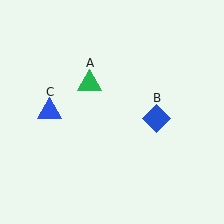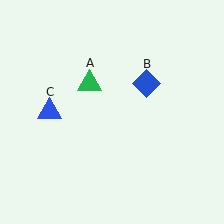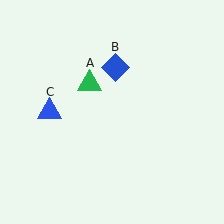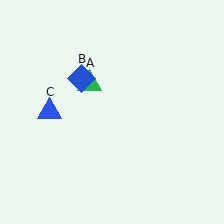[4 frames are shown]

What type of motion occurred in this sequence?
The blue diamond (object B) rotated counterclockwise around the center of the scene.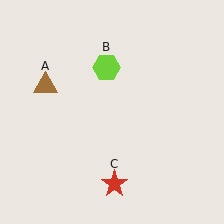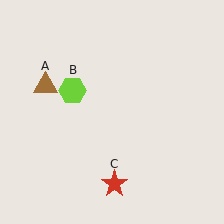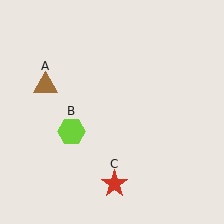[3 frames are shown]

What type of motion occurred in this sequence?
The lime hexagon (object B) rotated counterclockwise around the center of the scene.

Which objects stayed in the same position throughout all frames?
Brown triangle (object A) and red star (object C) remained stationary.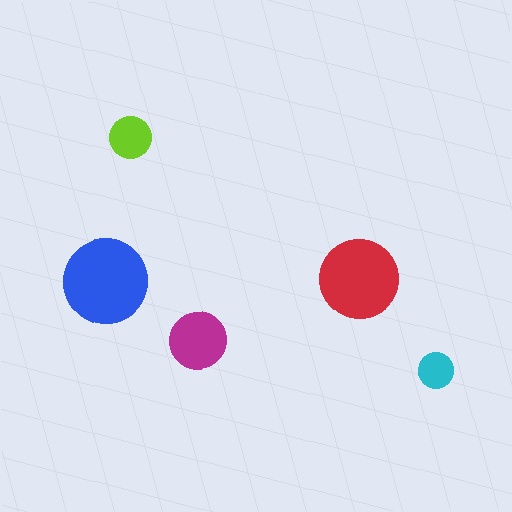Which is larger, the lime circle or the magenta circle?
The magenta one.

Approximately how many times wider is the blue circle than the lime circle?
About 2 times wider.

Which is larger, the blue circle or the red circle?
The blue one.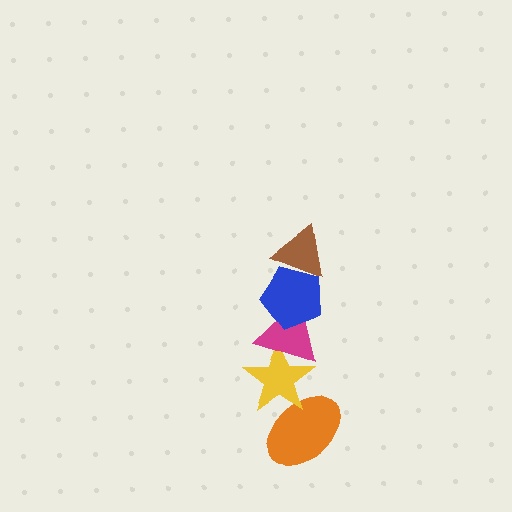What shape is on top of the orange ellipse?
The yellow star is on top of the orange ellipse.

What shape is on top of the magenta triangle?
The blue pentagon is on top of the magenta triangle.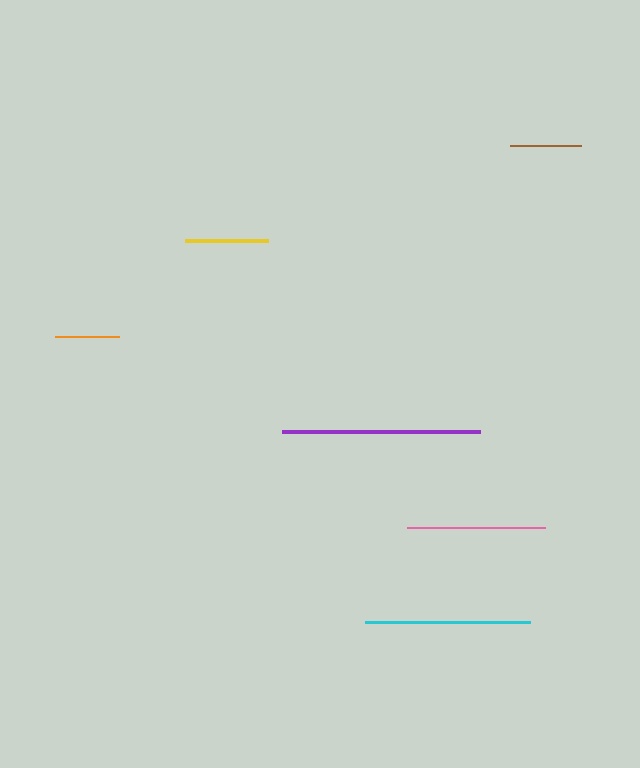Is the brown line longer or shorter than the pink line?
The pink line is longer than the brown line.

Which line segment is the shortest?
The orange line is the shortest at approximately 64 pixels.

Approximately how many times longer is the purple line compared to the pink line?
The purple line is approximately 1.4 times the length of the pink line.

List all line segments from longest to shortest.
From longest to shortest: purple, cyan, pink, yellow, brown, orange.